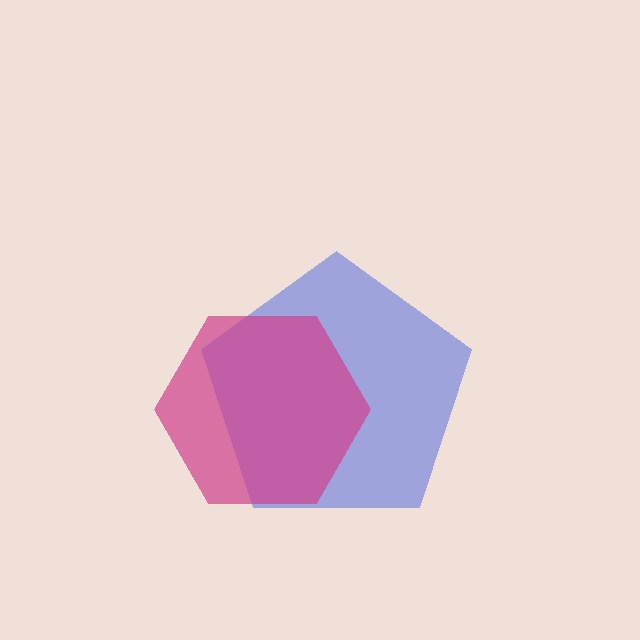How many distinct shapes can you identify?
There are 2 distinct shapes: a blue pentagon, a magenta hexagon.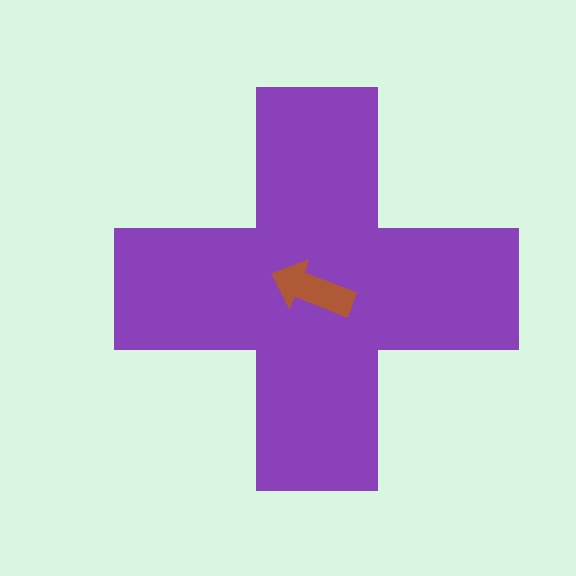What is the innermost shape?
The brown arrow.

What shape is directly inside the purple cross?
The brown arrow.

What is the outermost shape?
The purple cross.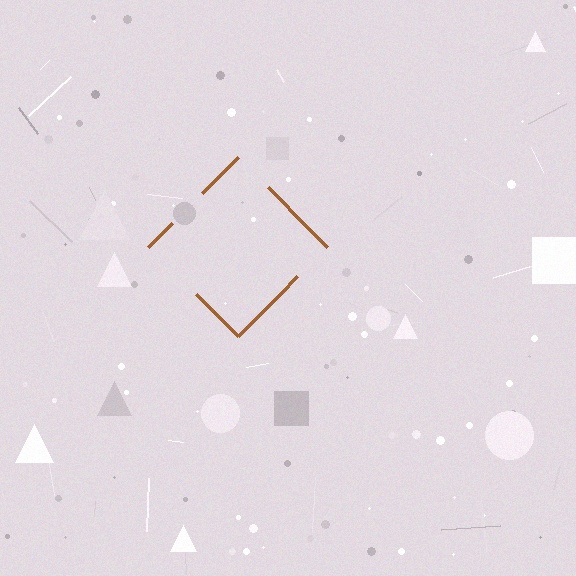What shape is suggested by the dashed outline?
The dashed outline suggests a diamond.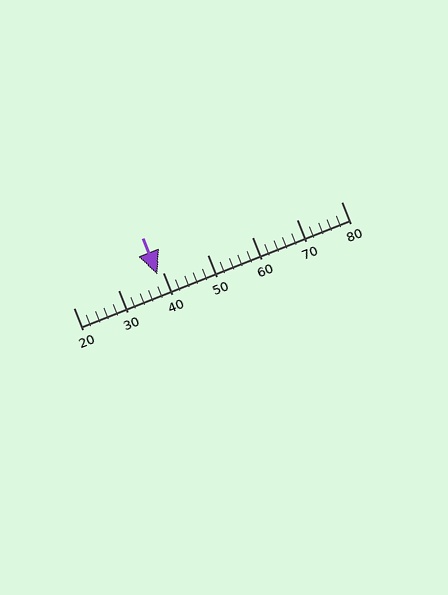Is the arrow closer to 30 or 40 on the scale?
The arrow is closer to 40.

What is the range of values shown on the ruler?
The ruler shows values from 20 to 80.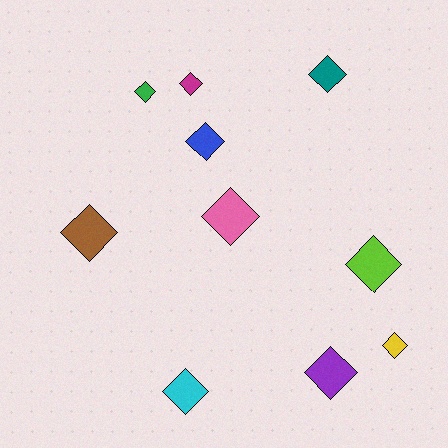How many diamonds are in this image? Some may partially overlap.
There are 10 diamonds.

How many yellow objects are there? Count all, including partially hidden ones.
There is 1 yellow object.